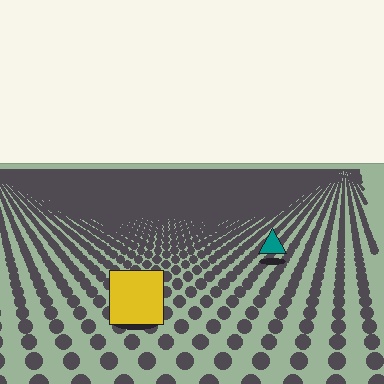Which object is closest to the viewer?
The yellow square is closest. The texture marks near it are larger and more spread out.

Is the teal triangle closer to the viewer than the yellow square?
No. The yellow square is closer — you can tell from the texture gradient: the ground texture is coarser near it.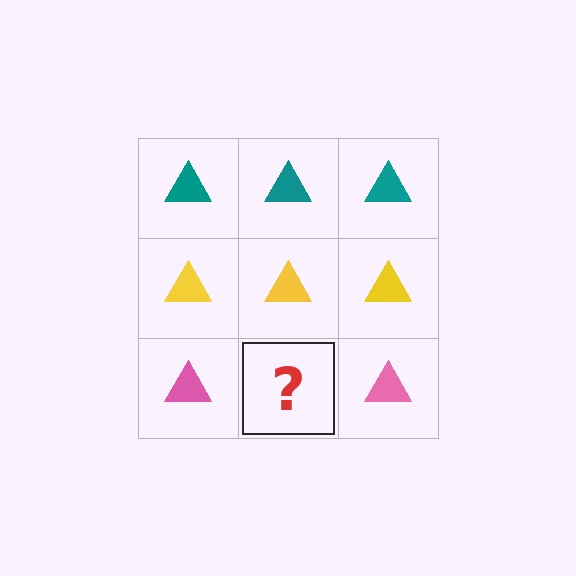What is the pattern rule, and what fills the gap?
The rule is that each row has a consistent color. The gap should be filled with a pink triangle.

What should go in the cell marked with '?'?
The missing cell should contain a pink triangle.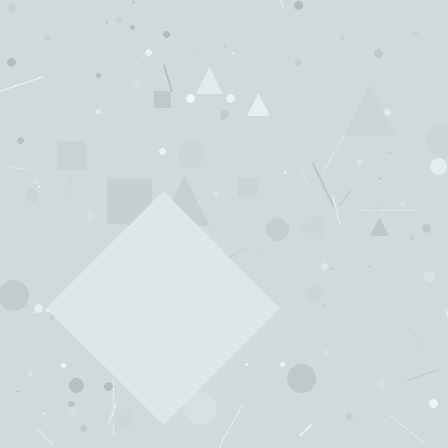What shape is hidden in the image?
A diamond is hidden in the image.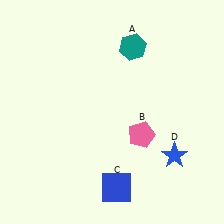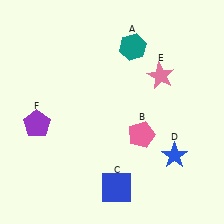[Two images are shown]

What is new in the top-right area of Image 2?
A pink star (E) was added in the top-right area of Image 2.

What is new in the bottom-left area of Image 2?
A purple pentagon (F) was added in the bottom-left area of Image 2.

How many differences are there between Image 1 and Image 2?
There are 2 differences between the two images.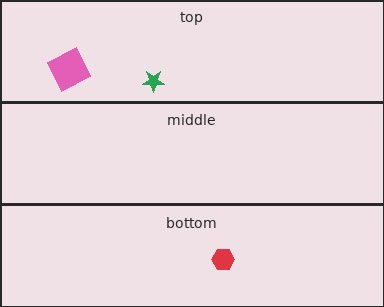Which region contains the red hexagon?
The bottom region.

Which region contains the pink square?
The top region.